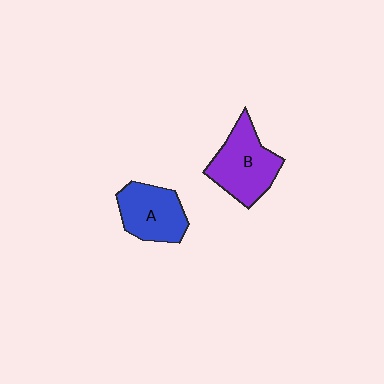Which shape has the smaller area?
Shape A (blue).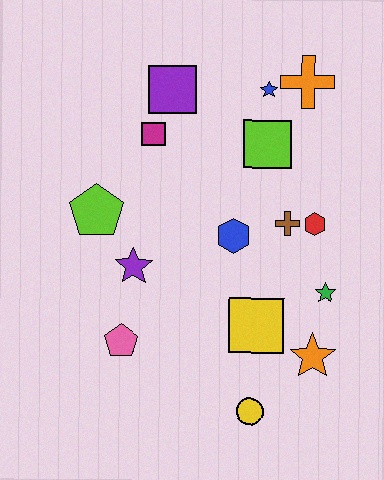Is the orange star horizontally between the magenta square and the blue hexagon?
No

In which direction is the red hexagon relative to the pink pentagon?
The red hexagon is to the right of the pink pentagon.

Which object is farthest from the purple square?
The yellow circle is farthest from the purple square.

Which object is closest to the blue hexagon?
The brown cross is closest to the blue hexagon.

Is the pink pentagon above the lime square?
No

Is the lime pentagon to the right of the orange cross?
No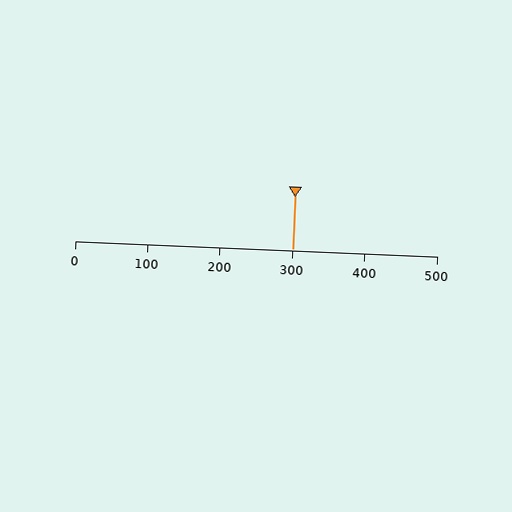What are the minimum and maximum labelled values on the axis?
The axis runs from 0 to 500.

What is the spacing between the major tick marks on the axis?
The major ticks are spaced 100 apart.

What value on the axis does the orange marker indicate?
The marker indicates approximately 300.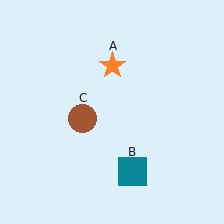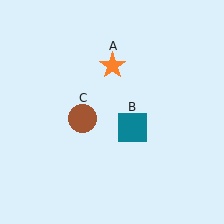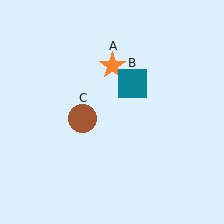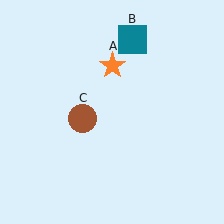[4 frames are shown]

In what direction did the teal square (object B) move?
The teal square (object B) moved up.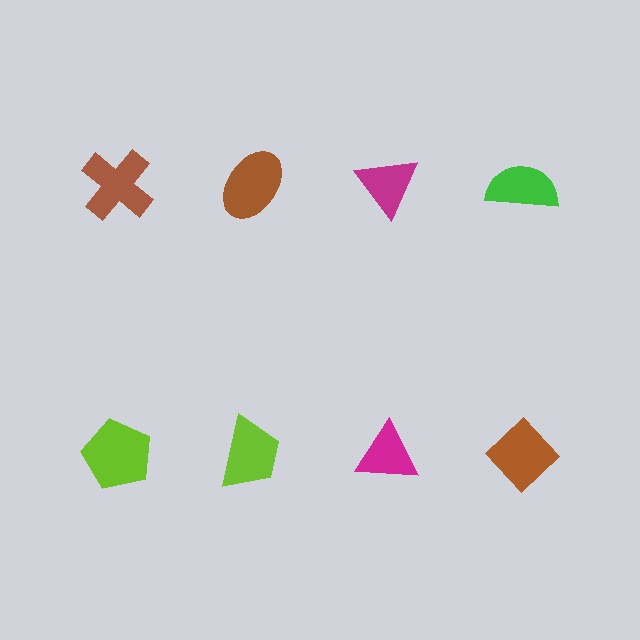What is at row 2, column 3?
A magenta triangle.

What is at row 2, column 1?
A lime pentagon.